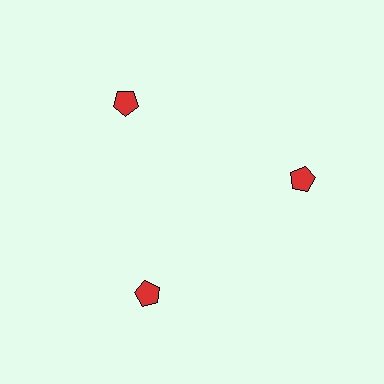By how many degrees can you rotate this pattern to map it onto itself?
The pattern maps onto itself every 120 degrees of rotation.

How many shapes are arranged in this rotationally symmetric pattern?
There are 3 shapes, arranged in 3 groups of 1.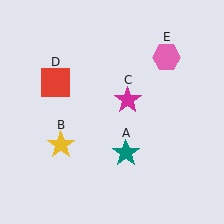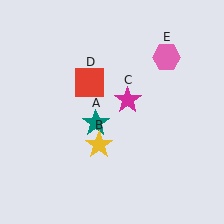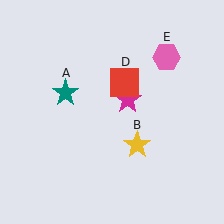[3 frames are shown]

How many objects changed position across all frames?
3 objects changed position: teal star (object A), yellow star (object B), red square (object D).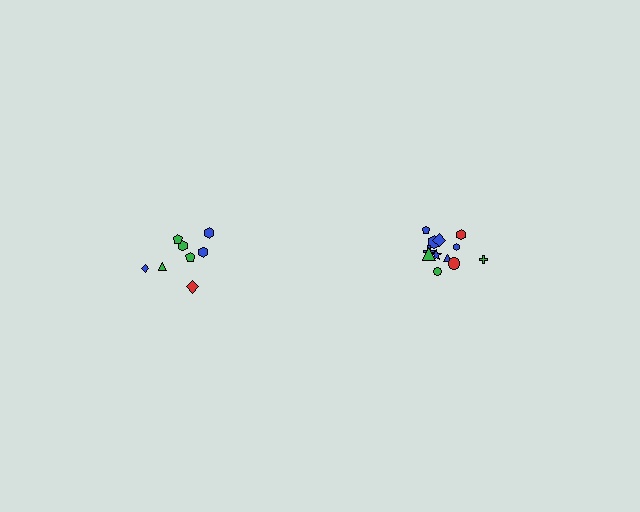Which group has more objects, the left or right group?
The right group.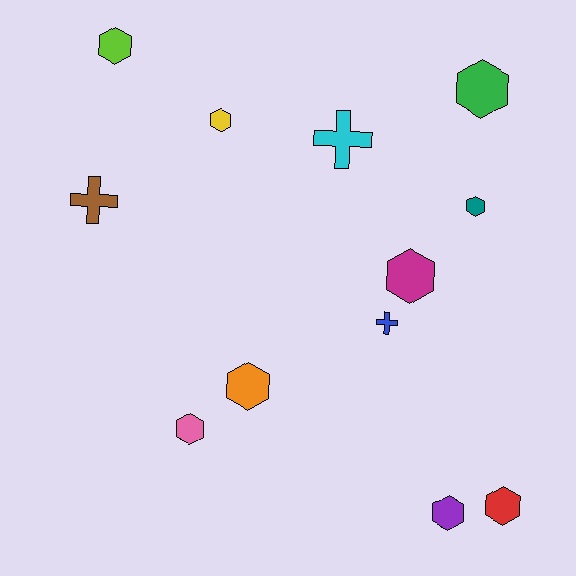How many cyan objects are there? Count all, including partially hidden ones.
There is 1 cyan object.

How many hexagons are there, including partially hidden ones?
There are 9 hexagons.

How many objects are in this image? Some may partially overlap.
There are 12 objects.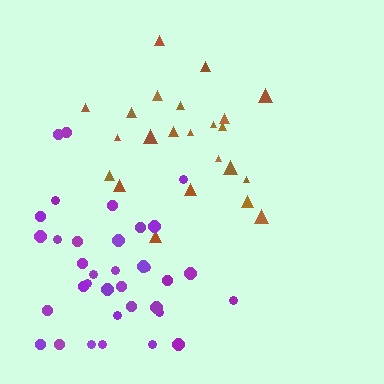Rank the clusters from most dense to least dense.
purple, brown.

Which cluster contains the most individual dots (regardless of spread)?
Purple (35).